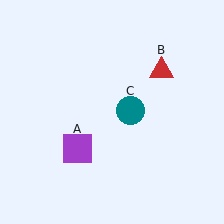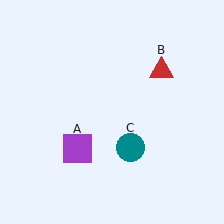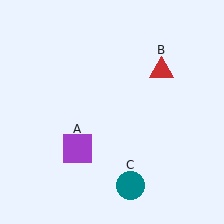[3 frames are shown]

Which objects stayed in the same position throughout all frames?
Purple square (object A) and red triangle (object B) remained stationary.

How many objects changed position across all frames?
1 object changed position: teal circle (object C).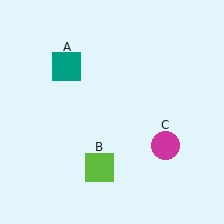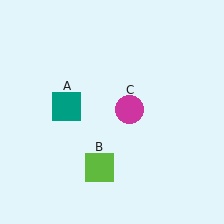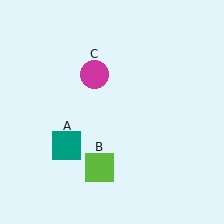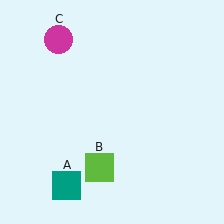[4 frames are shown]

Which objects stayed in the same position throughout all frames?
Lime square (object B) remained stationary.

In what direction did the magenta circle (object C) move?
The magenta circle (object C) moved up and to the left.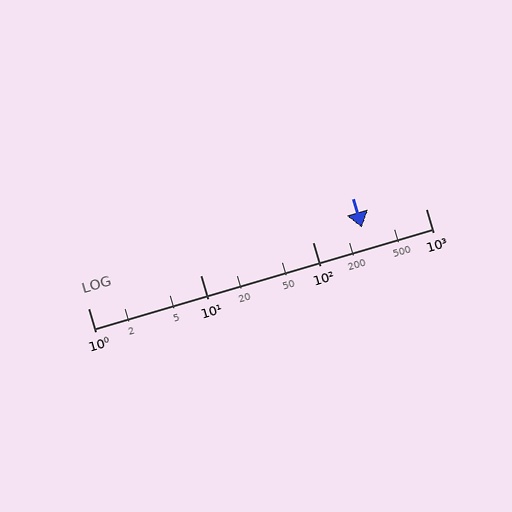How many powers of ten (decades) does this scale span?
The scale spans 3 decades, from 1 to 1000.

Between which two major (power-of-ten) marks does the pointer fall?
The pointer is between 100 and 1000.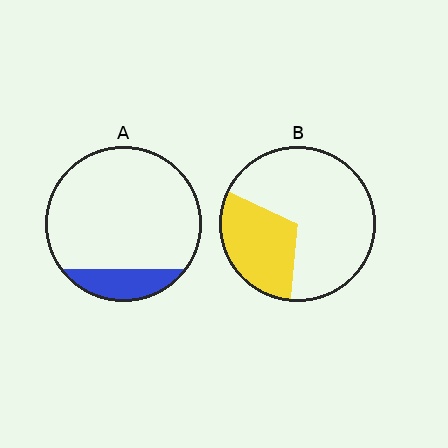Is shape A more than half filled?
No.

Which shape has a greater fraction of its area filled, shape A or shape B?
Shape B.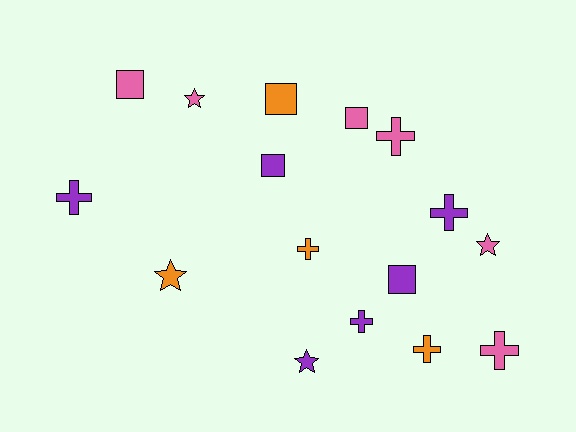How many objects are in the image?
There are 16 objects.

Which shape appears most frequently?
Cross, with 7 objects.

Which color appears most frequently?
Pink, with 6 objects.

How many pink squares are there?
There are 2 pink squares.